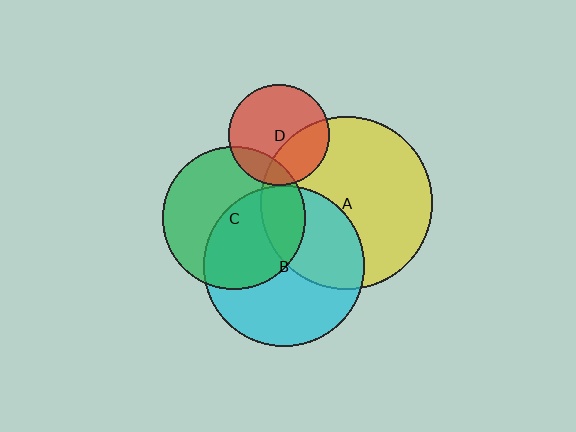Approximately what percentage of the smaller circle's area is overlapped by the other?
Approximately 20%.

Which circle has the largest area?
Circle A (yellow).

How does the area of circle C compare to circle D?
Approximately 2.0 times.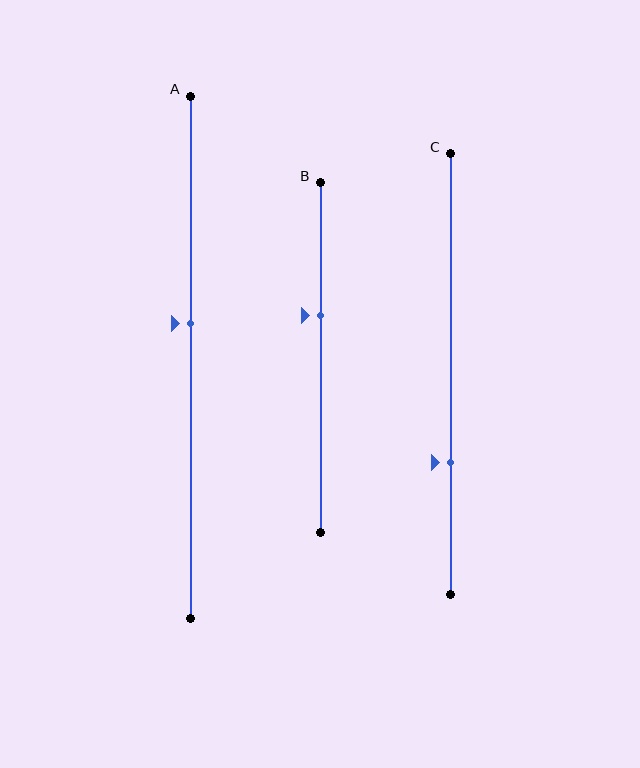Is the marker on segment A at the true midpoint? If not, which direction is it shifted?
No, the marker on segment A is shifted upward by about 7% of the segment length.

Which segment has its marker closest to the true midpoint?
Segment A has its marker closest to the true midpoint.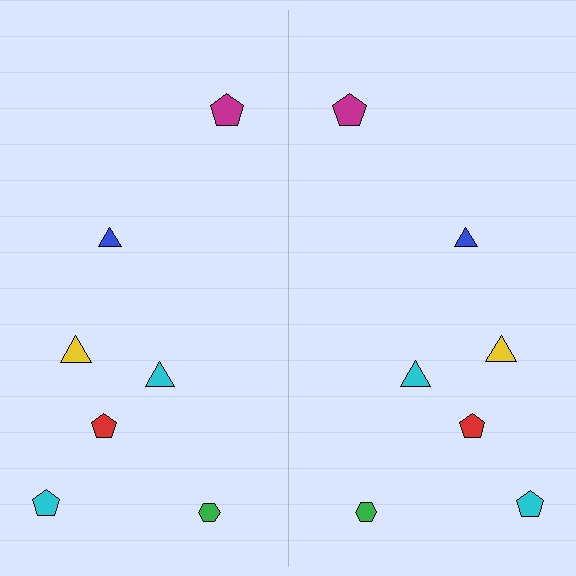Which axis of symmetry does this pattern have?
The pattern has a vertical axis of symmetry running through the center of the image.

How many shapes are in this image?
There are 14 shapes in this image.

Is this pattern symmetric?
Yes, this pattern has bilateral (reflection) symmetry.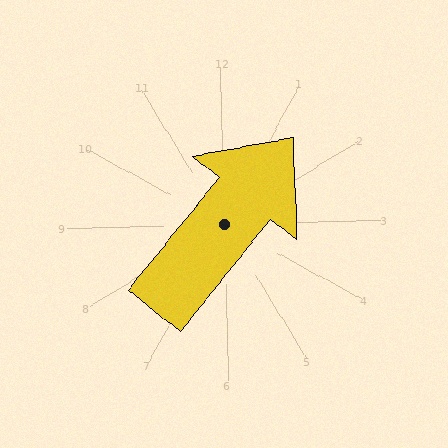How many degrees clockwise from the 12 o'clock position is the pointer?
Approximately 40 degrees.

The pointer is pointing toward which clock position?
Roughly 1 o'clock.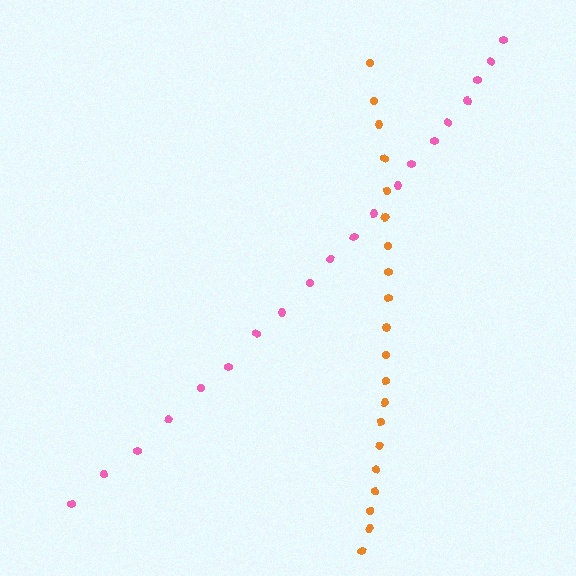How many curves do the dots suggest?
There are 2 distinct paths.